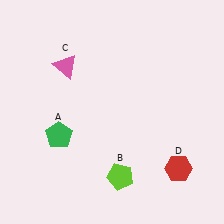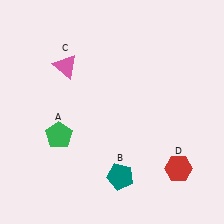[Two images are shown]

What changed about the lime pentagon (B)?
In Image 1, B is lime. In Image 2, it changed to teal.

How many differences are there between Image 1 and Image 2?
There is 1 difference between the two images.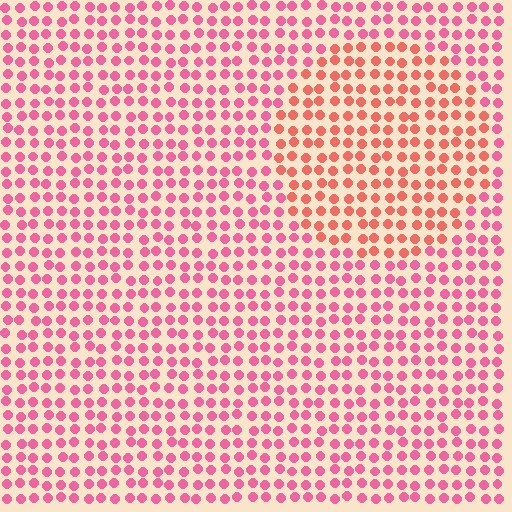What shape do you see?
I see a circle.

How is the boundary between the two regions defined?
The boundary is defined purely by a slight shift in hue (about 29 degrees). Spacing, size, and orientation are identical on both sides.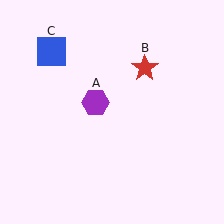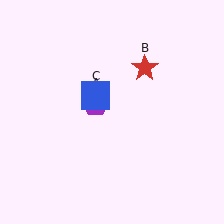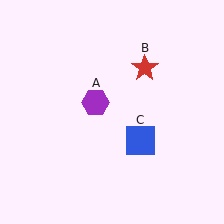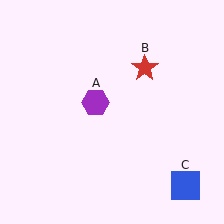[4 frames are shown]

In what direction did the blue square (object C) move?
The blue square (object C) moved down and to the right.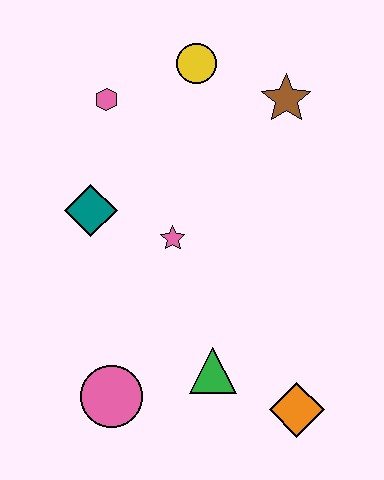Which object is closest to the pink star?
The teal diamond is closest to the pink star.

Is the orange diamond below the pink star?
Yes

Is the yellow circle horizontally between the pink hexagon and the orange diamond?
Yes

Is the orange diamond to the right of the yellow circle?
Yes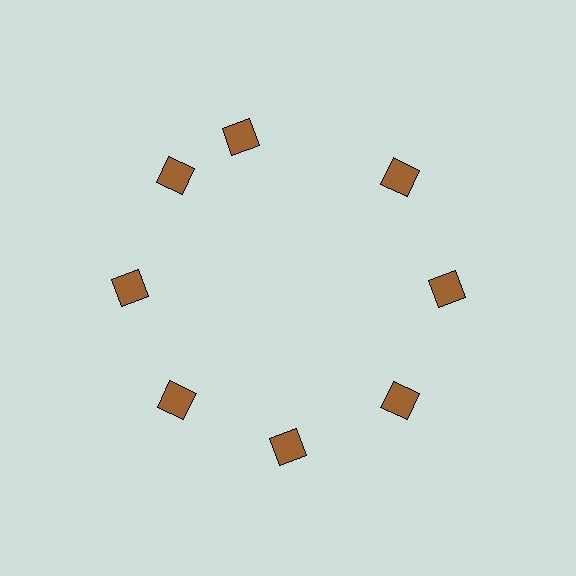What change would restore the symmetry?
The symmetry would be restored by rotating it back into even spacing with its neighbors so that all 8 diamonds sit at equal angles and equal distance from the center.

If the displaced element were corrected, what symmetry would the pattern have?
It would have 8-fold rotational symmetry — the pattern would map onto itself every 45 degrees.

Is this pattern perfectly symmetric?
No. The 8 brown diamonds are arranged in a ring, but one element near the 12 o'clock position is rotated out of alignment along the ring, breaking the 8-fold rotational symmetry.